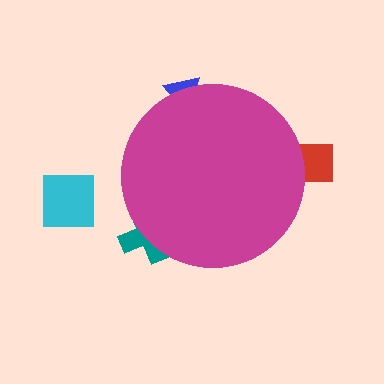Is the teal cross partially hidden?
Yes, the teal cross is partially hidden behind the magenta circle.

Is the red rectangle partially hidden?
Yes, the red rectangle is partially hidden behind the magenta circle.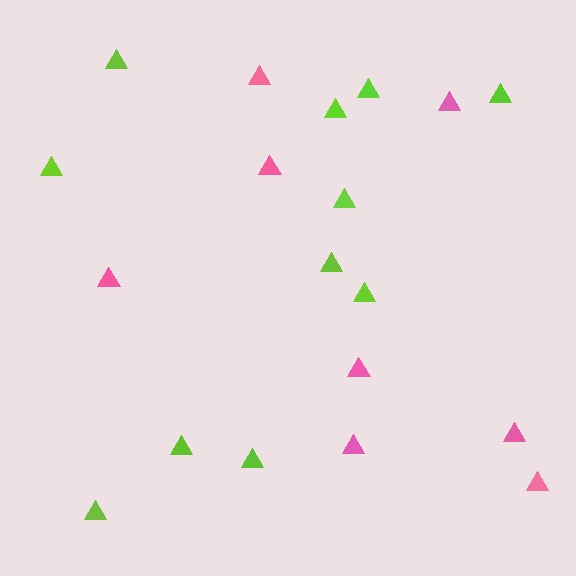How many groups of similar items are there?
There are 2 groups: one group of pink triangles (8) and one group of lime triangles (11).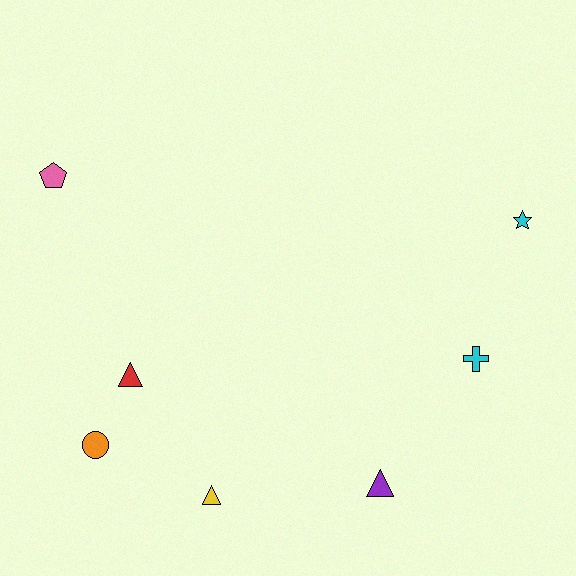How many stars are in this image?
There is 1 star.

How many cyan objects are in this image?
There are 2 cyan objects.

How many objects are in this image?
There are 7 objects.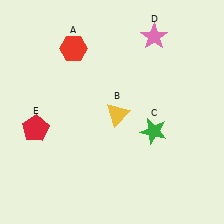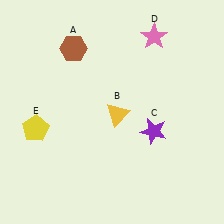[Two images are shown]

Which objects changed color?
A changed from red to brown. C changed from green to purple. E changed from red to yellow.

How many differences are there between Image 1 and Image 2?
There are 3 differences between the two images.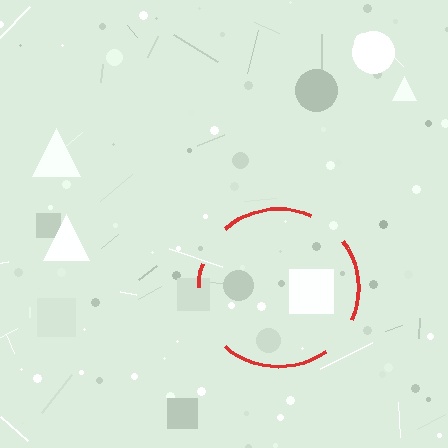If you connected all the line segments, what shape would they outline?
They would outline a circle.